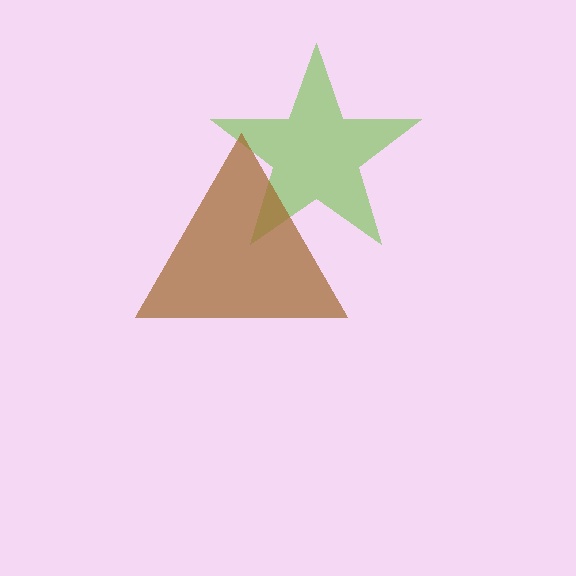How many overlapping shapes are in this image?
There are 2 overlapping shapes in the image.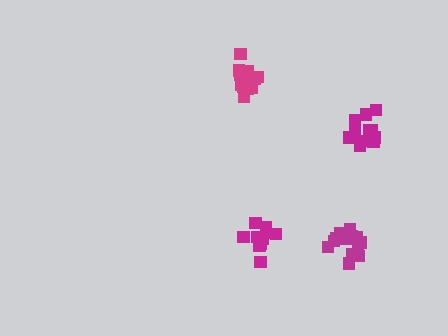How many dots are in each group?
Group 1: 12 dots, Group 2: 10 dots, Group 3: 15 dots, Group 4: 14 dots (51 total).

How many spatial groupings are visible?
There are 4 spatial groupings.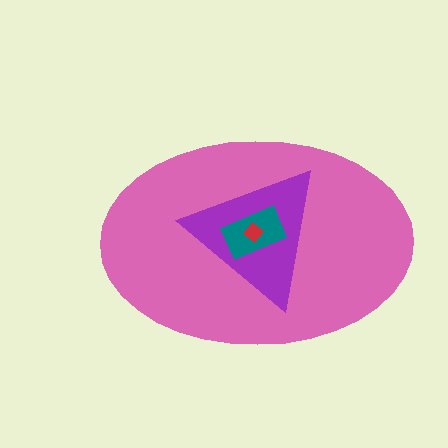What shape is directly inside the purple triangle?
The teal rectangle.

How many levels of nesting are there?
4.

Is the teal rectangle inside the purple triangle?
Yes.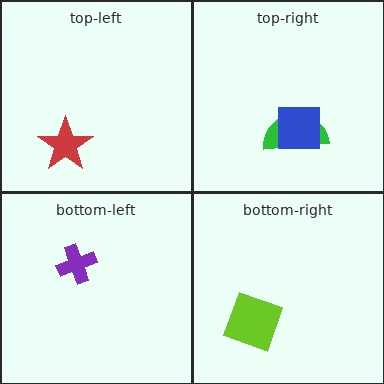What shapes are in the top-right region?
The green semicircle, the blue square.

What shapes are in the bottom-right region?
The lime diamond.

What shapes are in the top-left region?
The red star.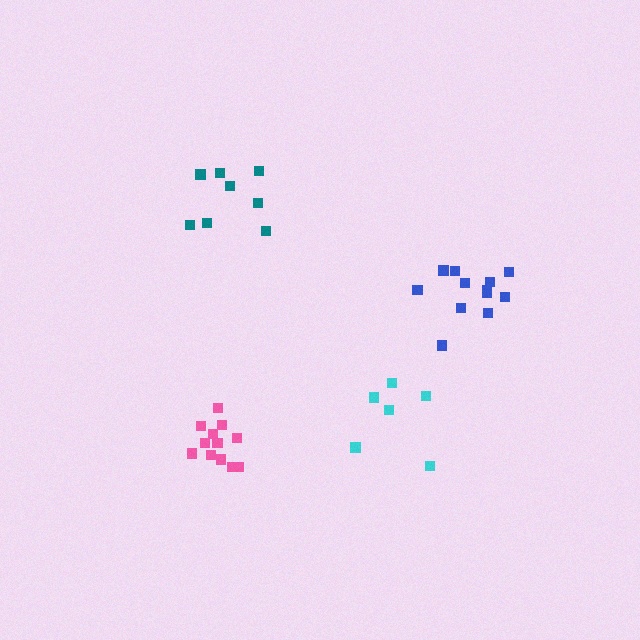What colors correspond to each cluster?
The clusters are colored: cyan, blue, teal, pink.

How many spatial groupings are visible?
There are 4 spatial groupings.